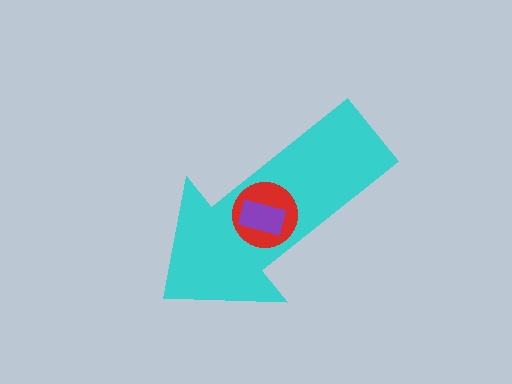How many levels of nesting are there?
3.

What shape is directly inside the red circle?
The purple rectangle.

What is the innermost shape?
The purple rectangle.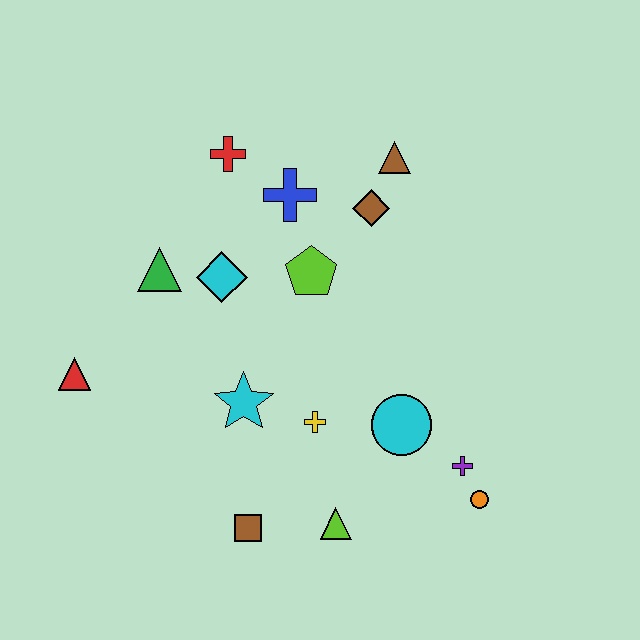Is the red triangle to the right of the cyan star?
No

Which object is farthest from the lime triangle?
The red cross is farthest from the lime triangle.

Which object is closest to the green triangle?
The cyan diamond is closest to the green triangle.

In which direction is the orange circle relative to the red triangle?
The orange circle is to the right of the red triangle.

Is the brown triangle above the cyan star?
Yes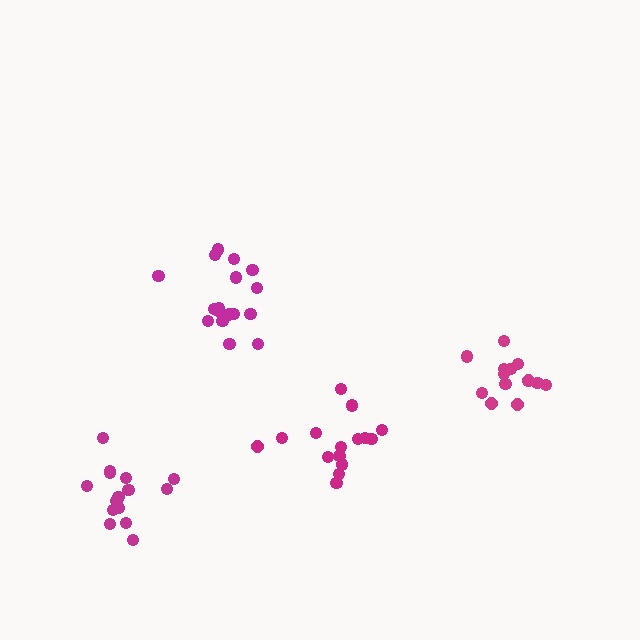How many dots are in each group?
Group 1: 18 dots, Group 2: 14 dots, Group 3: 16 dots, Group 4: 15 dots (63 total).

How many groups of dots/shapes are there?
There are 4 groups.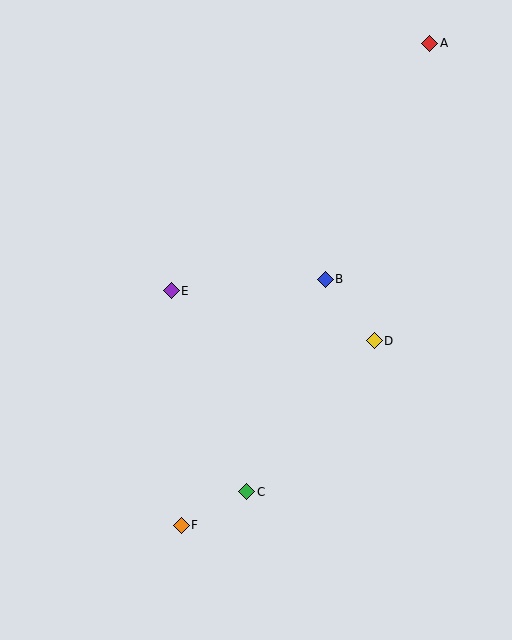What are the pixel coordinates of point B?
Point B is at (325, 279).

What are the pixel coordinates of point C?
Point C is at (247, 492).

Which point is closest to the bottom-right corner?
Point C is closest to the bottom-right corner.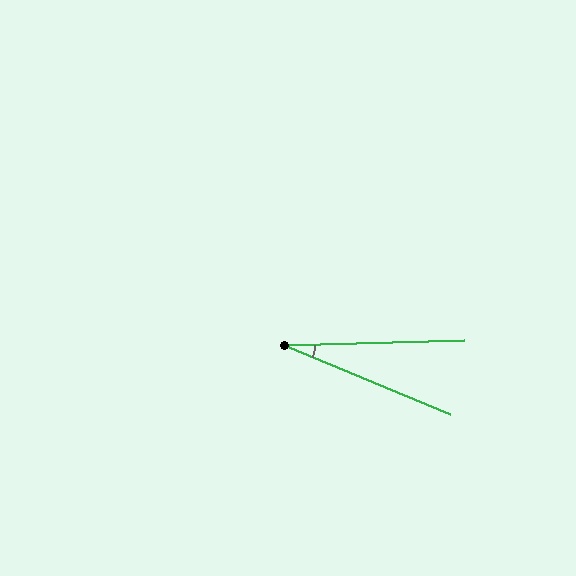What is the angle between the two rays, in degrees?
Approximately 24 degrees.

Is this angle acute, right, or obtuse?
It is acute.